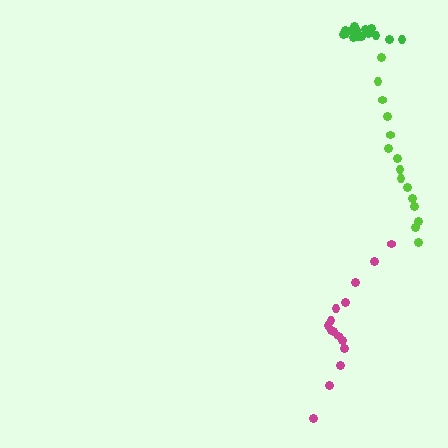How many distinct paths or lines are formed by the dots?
There are 3 distinct paths.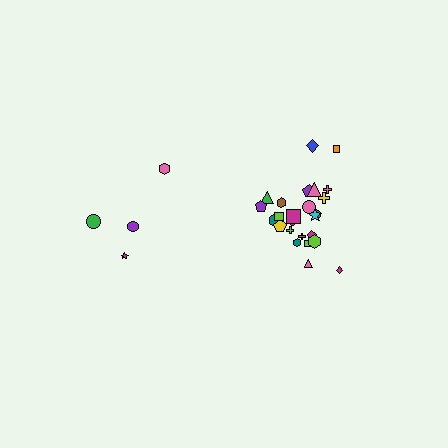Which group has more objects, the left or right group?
The right group.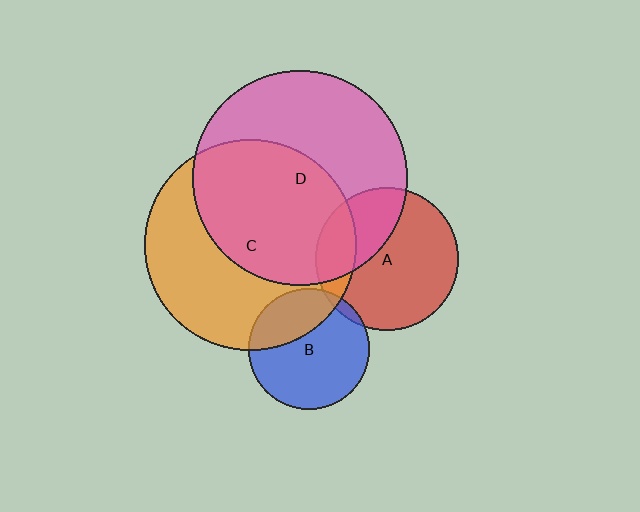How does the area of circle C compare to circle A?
Approximately 2.2 times.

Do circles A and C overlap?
Yes.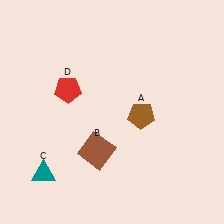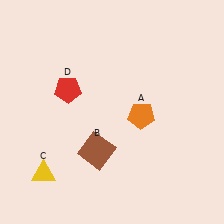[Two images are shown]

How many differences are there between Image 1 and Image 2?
There are 2 differences between the two images.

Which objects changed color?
A changed from brown to orange. C changed from teal to yellow.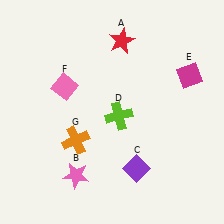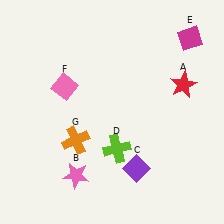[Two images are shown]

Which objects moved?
The objects that moved are: the red star (A), the lime cross (D), the magenta diamond (E).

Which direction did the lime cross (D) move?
The lime cross (D) moved down.